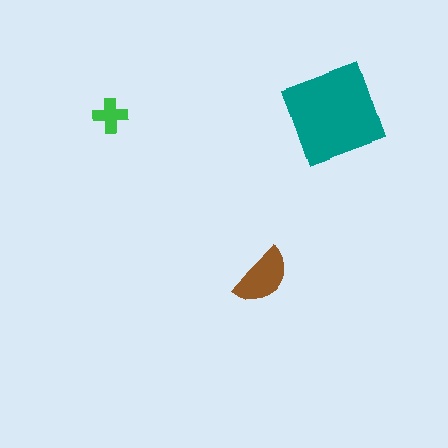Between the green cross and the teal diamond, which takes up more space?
The teal diamond.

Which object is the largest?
The teal diamond.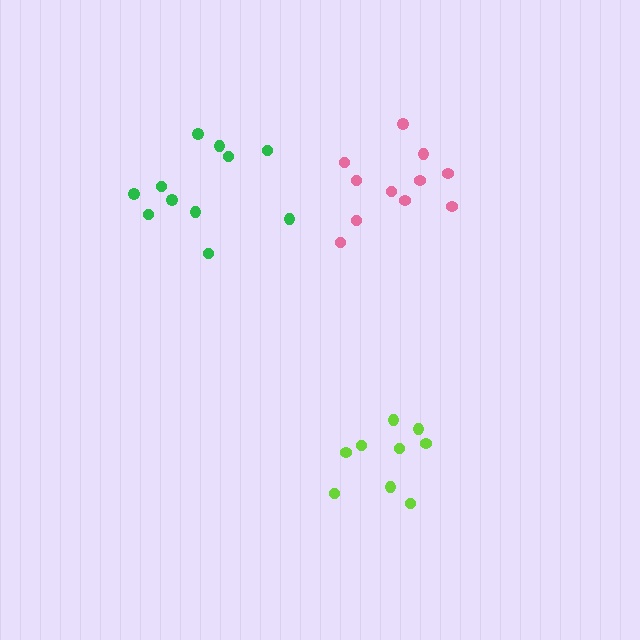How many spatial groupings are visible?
There are 3 spatial groupings.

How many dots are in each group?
Group 1: 11 dots, Group 2: 11 dots, Group 3: 9 dots (31 total).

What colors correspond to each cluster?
The clusters are colored: pink, green, lime.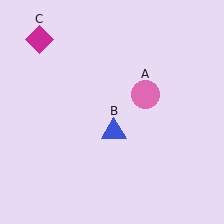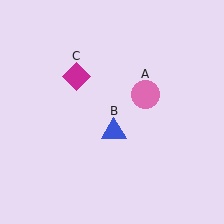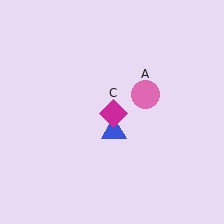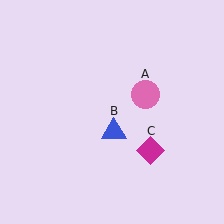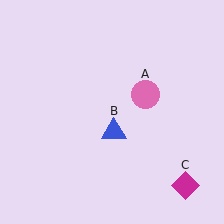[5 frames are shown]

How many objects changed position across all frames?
1 object changed position: magenta diamond (object C).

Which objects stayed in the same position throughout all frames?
Pink circle (object A) and blue triangle (object B) remained stationary.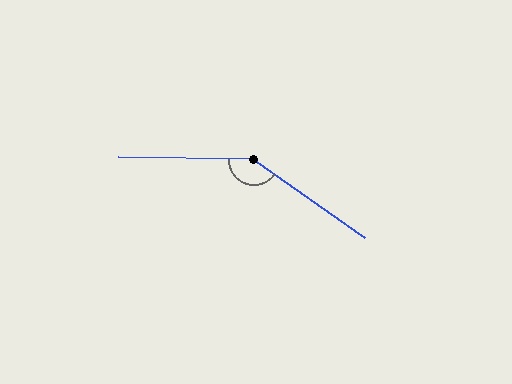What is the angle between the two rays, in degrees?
Approximately 146 degrees.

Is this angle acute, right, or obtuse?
It is obtuse.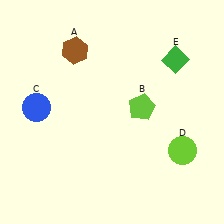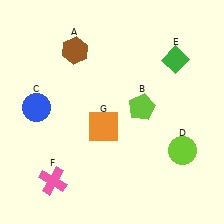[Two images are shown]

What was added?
A pink cross (F), an orange square (G) were added in Image 2.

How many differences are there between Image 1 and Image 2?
There are 2 differences between the two images.